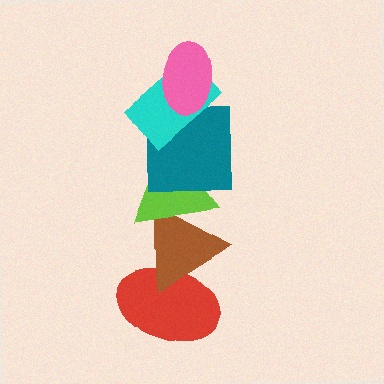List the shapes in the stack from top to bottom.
From top to bottom: the pink ellipse, the cyan rectangle, the teal square, the lime triangle, the brown triangle, the red ellipse.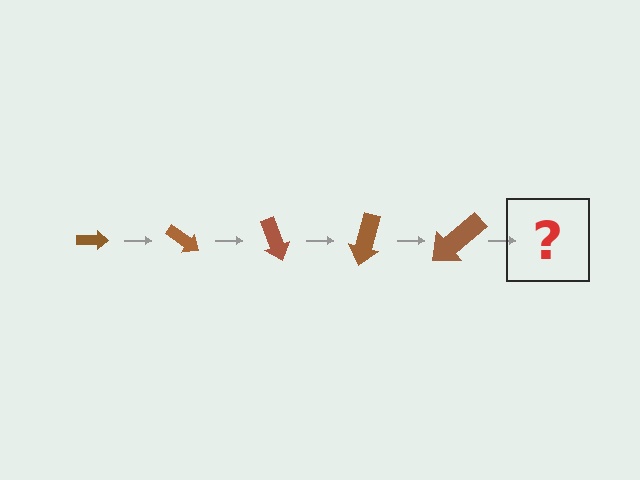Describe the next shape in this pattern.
It should be an arrow, larger than the previous one and rotated 175 degrees from the start.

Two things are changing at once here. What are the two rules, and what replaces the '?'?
The two rules are that the arrow grows larger each step and it rotates 35 degrees each step. The '?' should be an arrow, larger than the previous one and rotated 175 degrees from the start.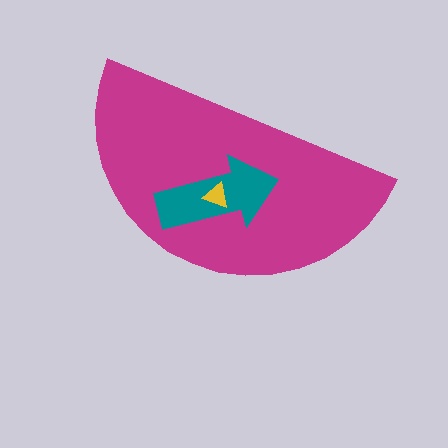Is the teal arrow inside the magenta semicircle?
Yes.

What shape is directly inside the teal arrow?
The yellow triangle.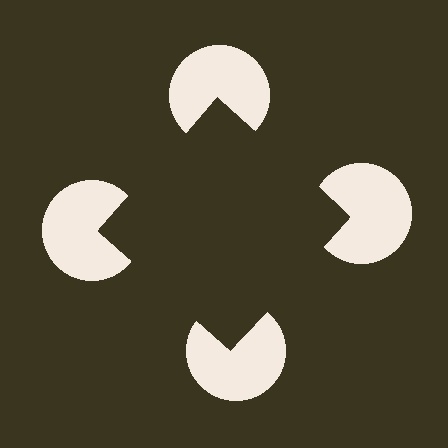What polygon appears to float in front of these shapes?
An illusory square — its edges are inferred from the aligned wedge cuts in the pac-man discs, not physically drawn.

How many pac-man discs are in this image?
There are 4 — one at each vertex of the illusory square.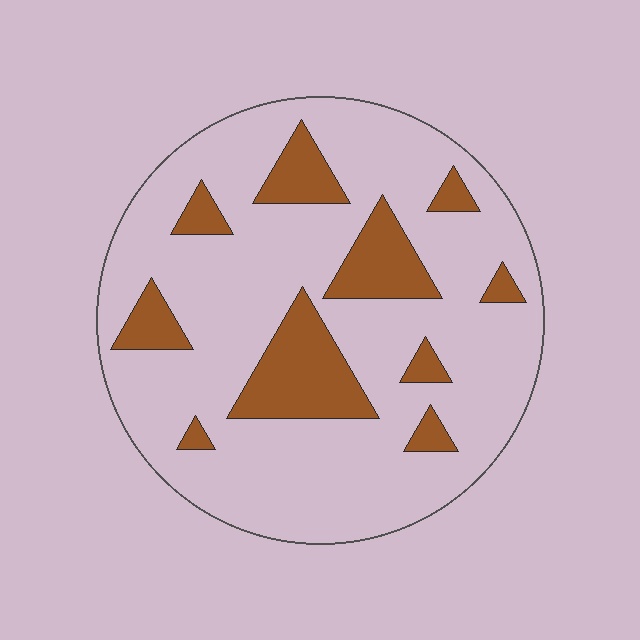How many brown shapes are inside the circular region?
10.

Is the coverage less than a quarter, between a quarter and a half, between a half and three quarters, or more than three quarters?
Less than a quarter.